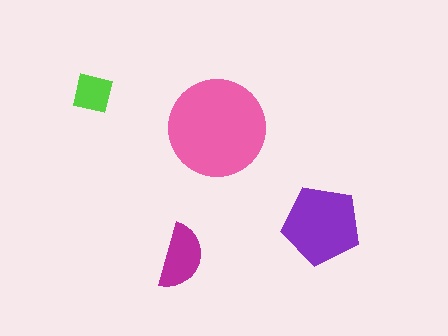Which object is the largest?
The pink circle.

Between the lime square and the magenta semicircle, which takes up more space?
The magenta semicircle.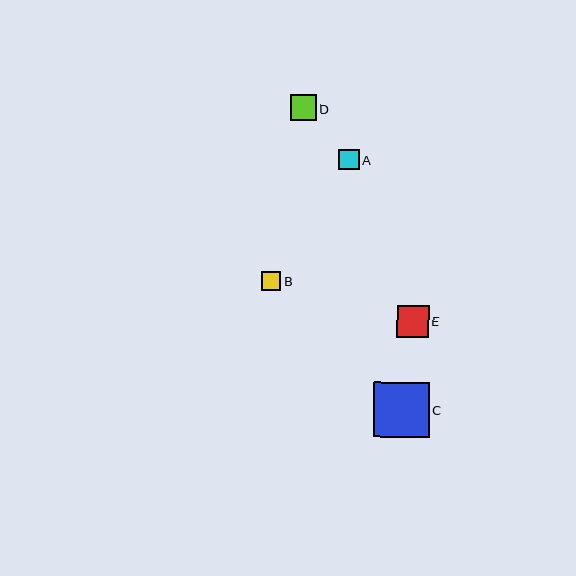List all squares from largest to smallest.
From largest to smallest: C, E, D, A, B.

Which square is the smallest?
Square B is the smallest with a size of approximately 19 pixels.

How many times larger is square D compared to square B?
Square D is approximately 1.4 times the size of square B.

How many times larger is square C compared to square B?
Square C is approximately 3.0 times the size of square B.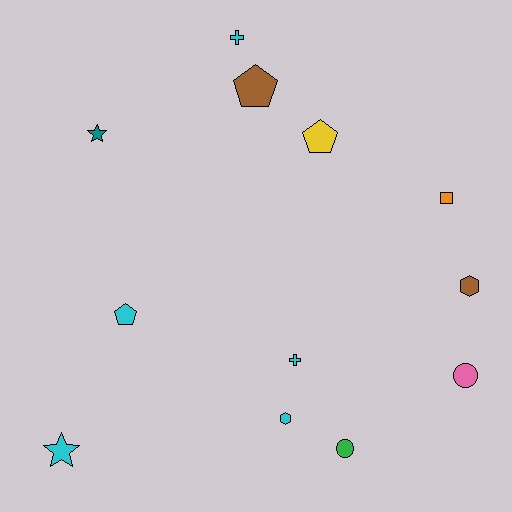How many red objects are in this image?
There are no red objects.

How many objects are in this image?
There are 12 objects.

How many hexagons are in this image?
There are 2 hexagons.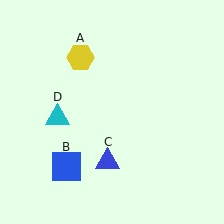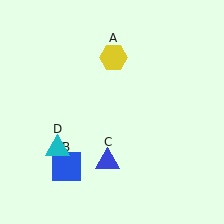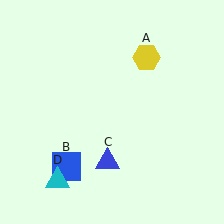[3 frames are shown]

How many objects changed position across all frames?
2 objects changed position: yellow hexagon (object A), cyan triangle (object D).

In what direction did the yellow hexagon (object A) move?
The yellow hexagon (object A) moved right.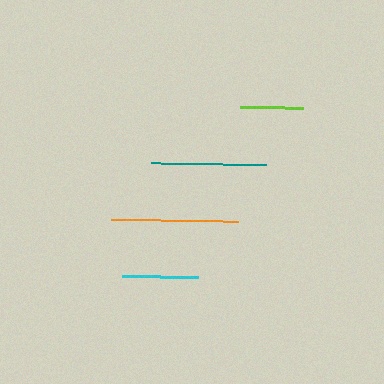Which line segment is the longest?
The orange line is the longest at approximately 127 pixels.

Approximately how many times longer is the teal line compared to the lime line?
The teal line is approximately 1.8 times the length of the lime line.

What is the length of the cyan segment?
The cyan segment is approximately 76 pixels long.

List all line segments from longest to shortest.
From longest to shortest: orange, teal, cyan, lime.